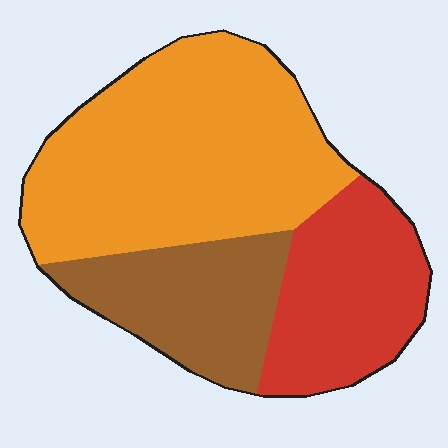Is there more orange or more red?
Orange.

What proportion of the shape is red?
Red covers about 25% of the shape.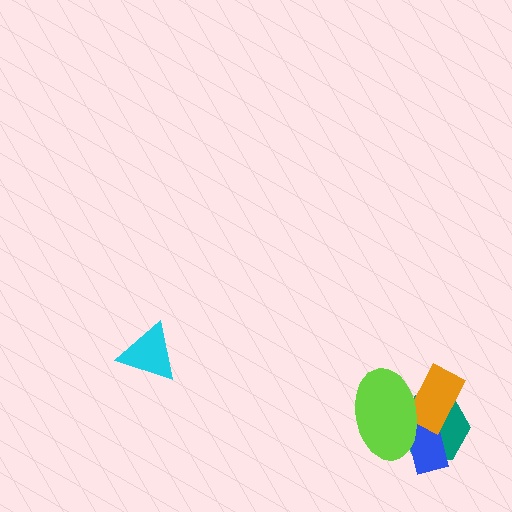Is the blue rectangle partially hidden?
Yes, it is partially covered by another shape.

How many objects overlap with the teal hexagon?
3 objects overlap with the teal hexagon.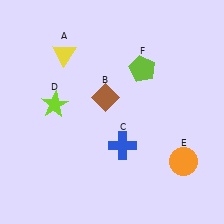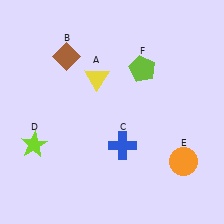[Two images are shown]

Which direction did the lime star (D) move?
The lime star (D) moved down.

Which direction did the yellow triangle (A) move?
The yellow triangle (A) moved right.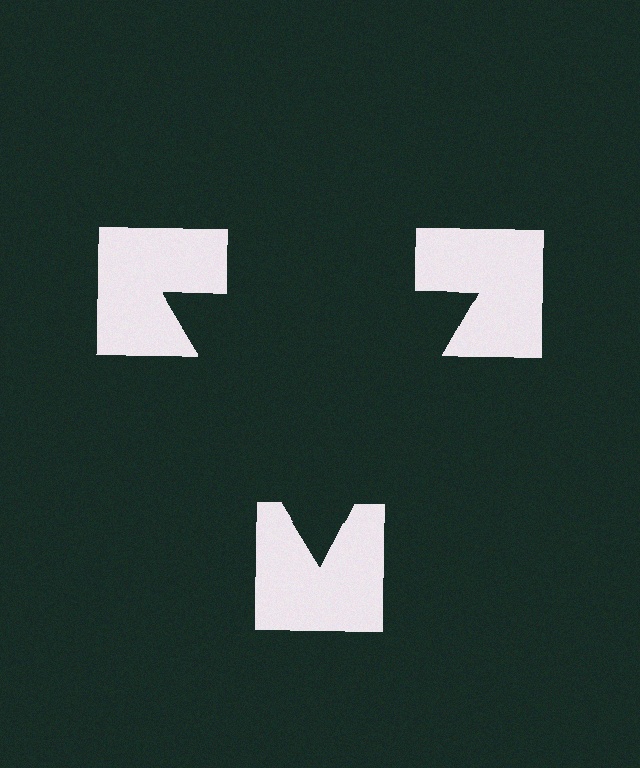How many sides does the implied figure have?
3 sides.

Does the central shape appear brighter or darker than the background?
It typically appears slightly darker than the background, even though no actual brightness change is drawn.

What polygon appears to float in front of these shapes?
An illusory triangle — its edges are inferred from the aligned wedge cuts in the notched squares, not physically drawn.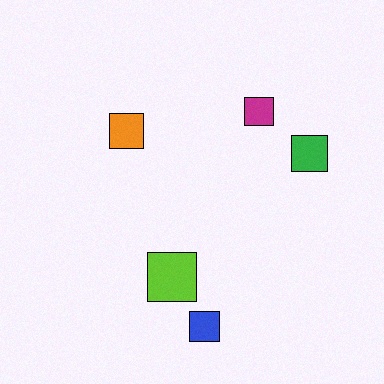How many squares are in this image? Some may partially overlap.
There are 5 squares.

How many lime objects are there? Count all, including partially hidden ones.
There is 1 lime object.